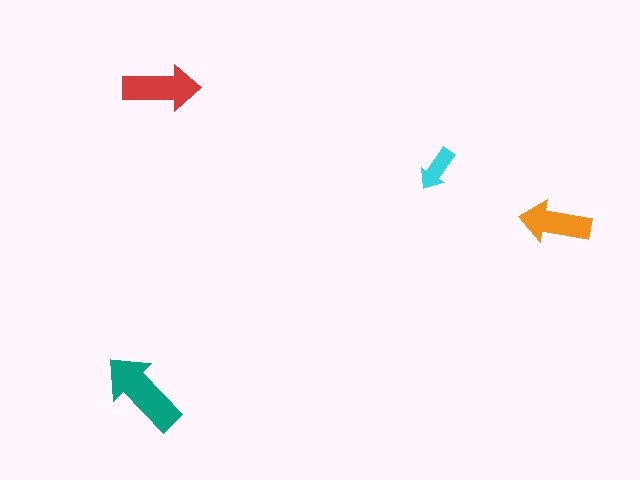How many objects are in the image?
There are 4 objects in the image.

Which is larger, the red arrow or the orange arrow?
The red one.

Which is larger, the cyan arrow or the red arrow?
The red one.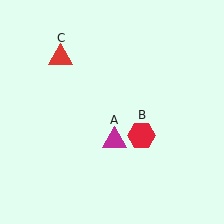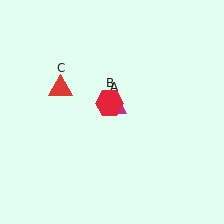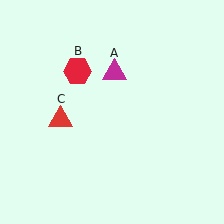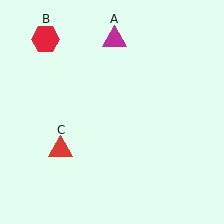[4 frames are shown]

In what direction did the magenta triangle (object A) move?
The magenta triangle (object A) moved up.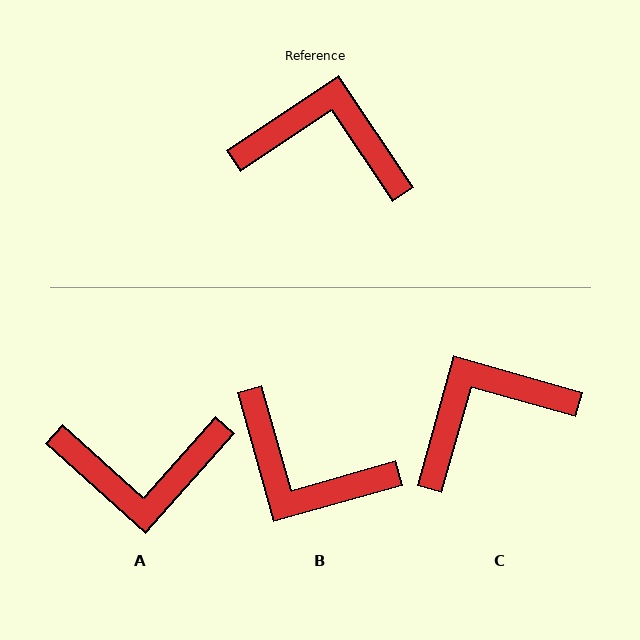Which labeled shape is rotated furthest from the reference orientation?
A, about 166 degrees away.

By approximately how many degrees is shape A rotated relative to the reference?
Approximately 166 degrees clockwise.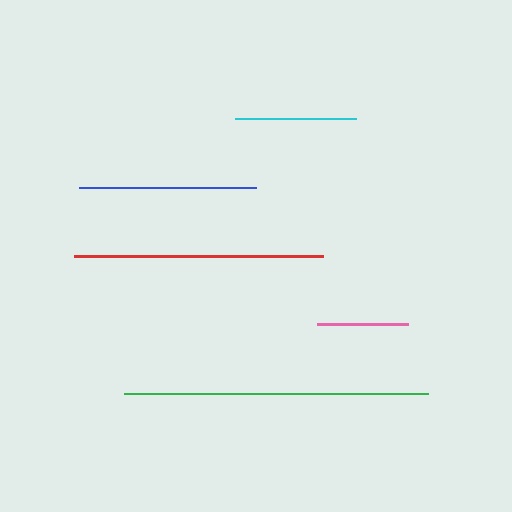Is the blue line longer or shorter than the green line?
The green line is longer than the blue line.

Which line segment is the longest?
The green line is the longest at approximately 304 pixels.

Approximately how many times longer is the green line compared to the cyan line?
The green line is approximately 2.5 times the length of the cyan line.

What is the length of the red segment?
The red segment is approximately 250 pixels long.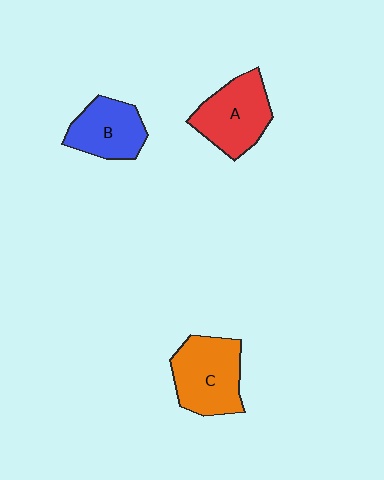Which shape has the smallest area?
Shape B (blue).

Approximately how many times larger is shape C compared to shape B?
Approximately 1.3 times.